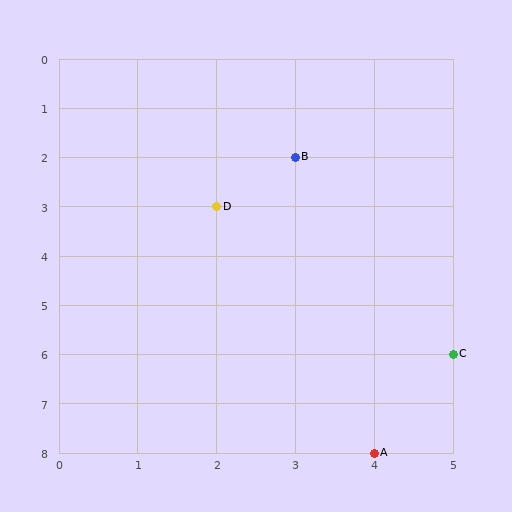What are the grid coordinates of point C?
Point C is at grid coordinates (5, 6).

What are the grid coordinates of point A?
Point A is at grid coordinates (4, 8).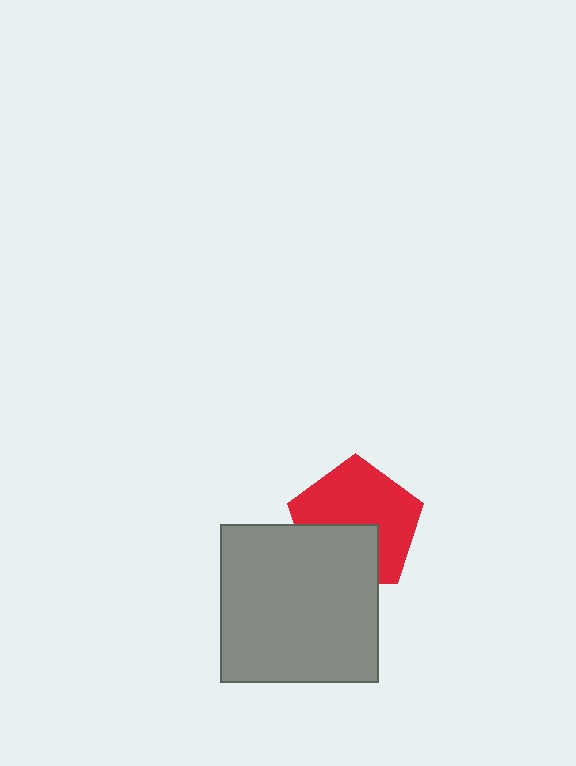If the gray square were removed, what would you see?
You would see the complete red pentagon.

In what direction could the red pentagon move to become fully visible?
The red pentagon could move up. That would shift it out from behind the gray square entirely.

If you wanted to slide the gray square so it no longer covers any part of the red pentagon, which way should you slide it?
Slide it down — that is the most direct way to separate the two shapes.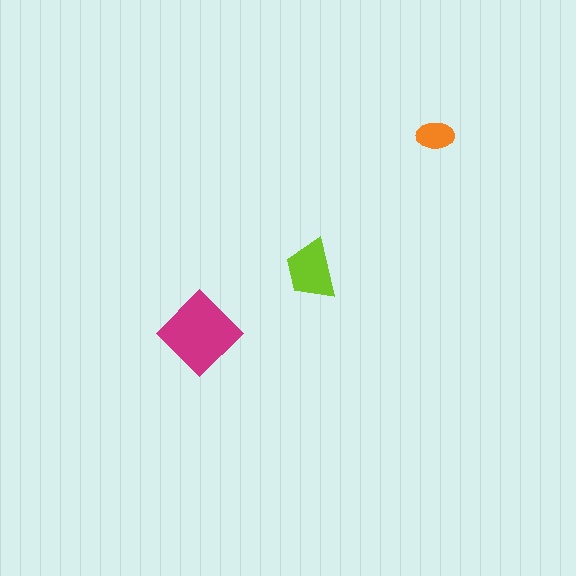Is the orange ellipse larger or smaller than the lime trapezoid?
Smaller.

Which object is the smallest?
The orange ellipse.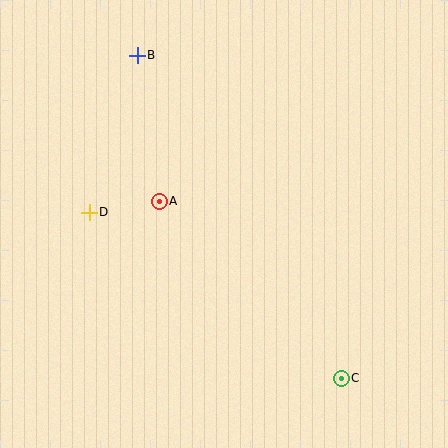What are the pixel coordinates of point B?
Point B is at (137, 55).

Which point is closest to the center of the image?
Point A at (159, 201) is closest to the center.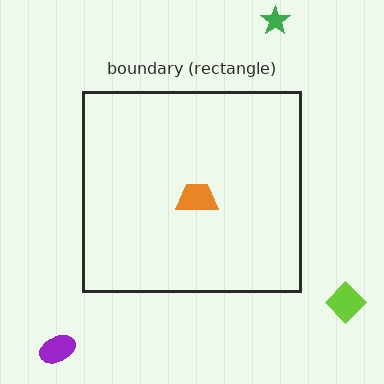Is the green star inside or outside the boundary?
Outside.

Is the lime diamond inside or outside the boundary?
Outside.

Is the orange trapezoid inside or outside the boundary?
Inside.